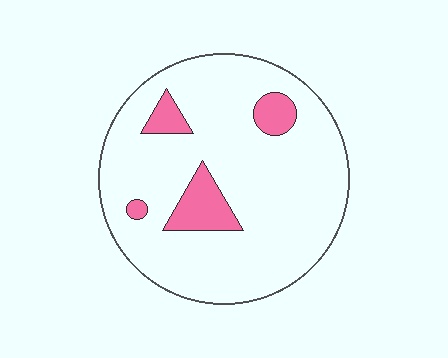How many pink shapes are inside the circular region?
4.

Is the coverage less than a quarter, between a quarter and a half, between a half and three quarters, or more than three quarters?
Less than a quarter.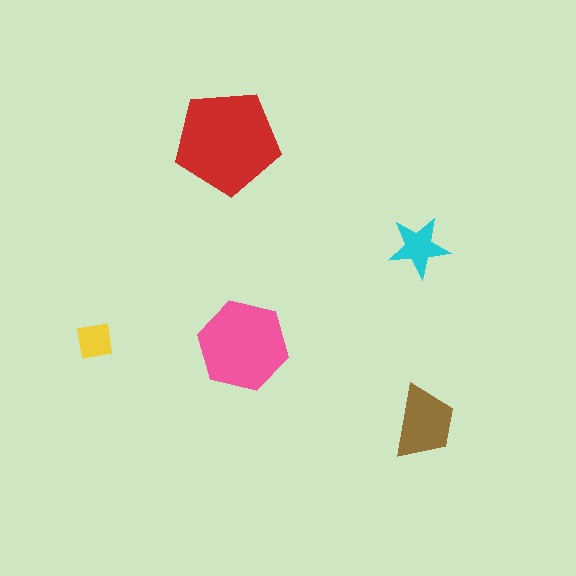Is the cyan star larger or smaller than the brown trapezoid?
Smaller.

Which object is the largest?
The red pentagon.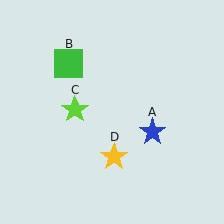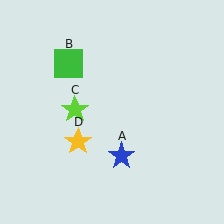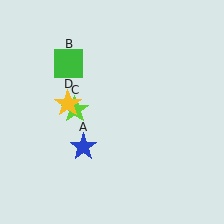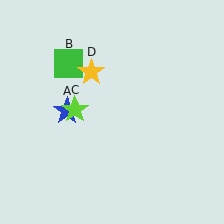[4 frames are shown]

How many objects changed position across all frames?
2 objects changed position: blue star (object A), yellow star (object D).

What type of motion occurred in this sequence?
The blue star (object A), yellow star (object D) rotated clockwise around the center of the scene.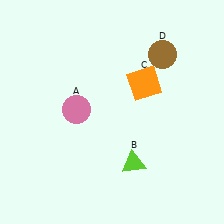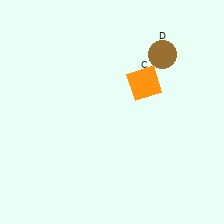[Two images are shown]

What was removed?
The pink circle (A), the lime triangle (B) were removed in Image 2.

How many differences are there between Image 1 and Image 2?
There are 2 differences between the two images.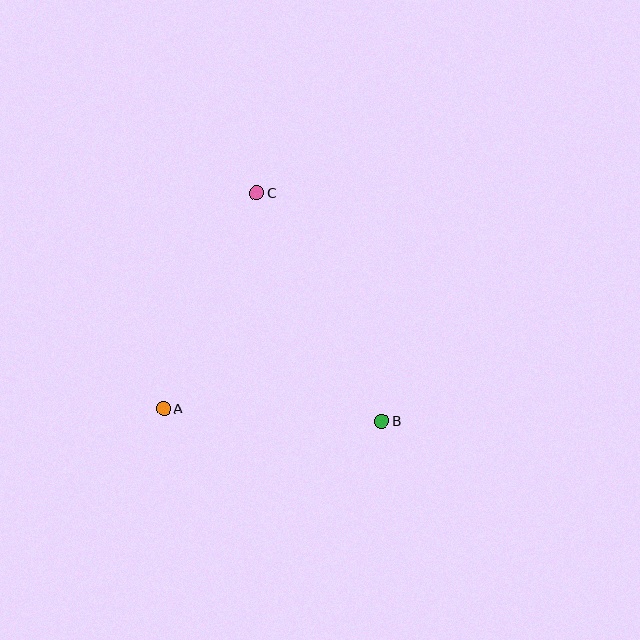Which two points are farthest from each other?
Points B and C are farthest from each other.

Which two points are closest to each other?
Points A and B are closest to each other.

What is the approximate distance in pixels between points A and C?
The distance between A and C is approximately 235 pixels.